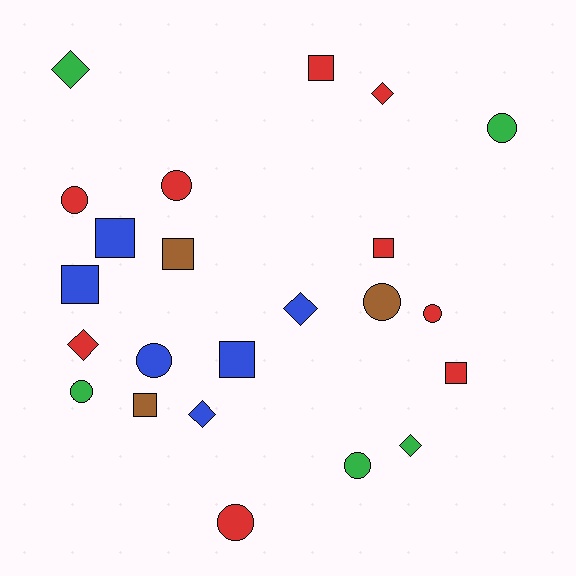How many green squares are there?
There are no green squares.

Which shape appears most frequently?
Circle, with 9 objects.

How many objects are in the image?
There are 23 objects.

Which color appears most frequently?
Red, with 9 objects.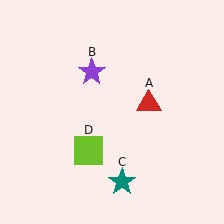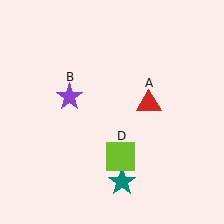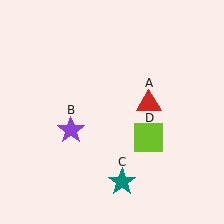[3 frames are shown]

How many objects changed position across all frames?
2 objects changed position: purple star (object B), lime square (object D).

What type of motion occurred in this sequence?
The purple star (object B), lime square (object D) rotated counterclockwise around the center of the scene.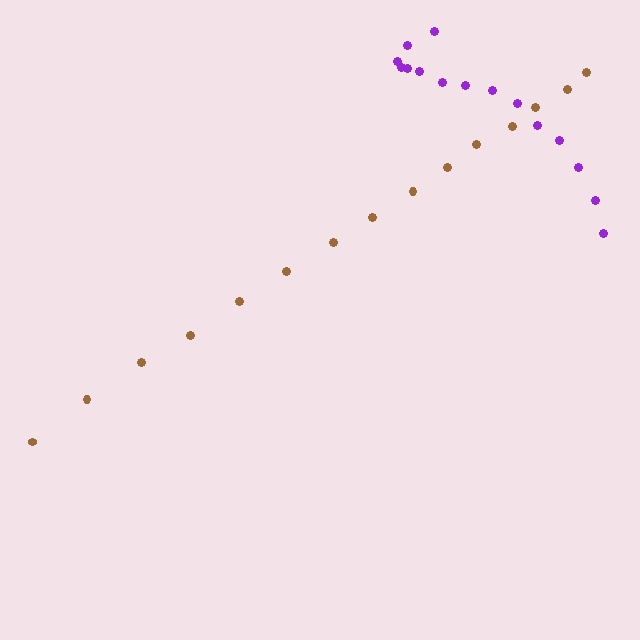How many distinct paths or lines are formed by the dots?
There are 2 distinct paths.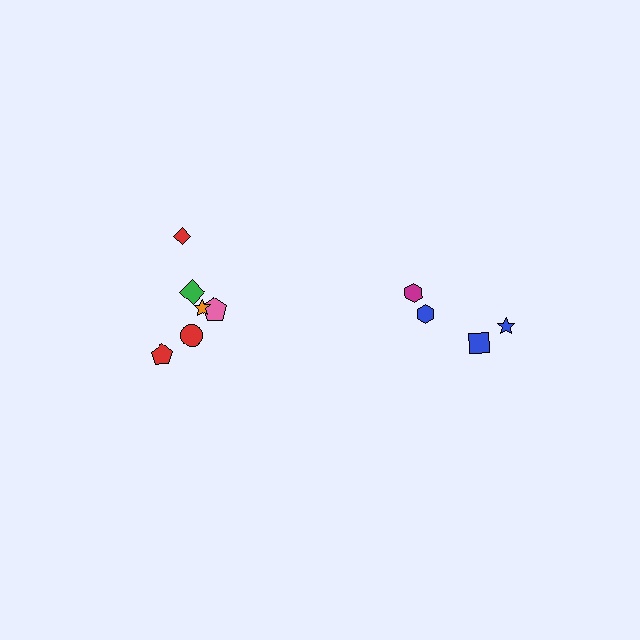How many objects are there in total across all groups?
There are 10 objects.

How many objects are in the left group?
There are 6 objects.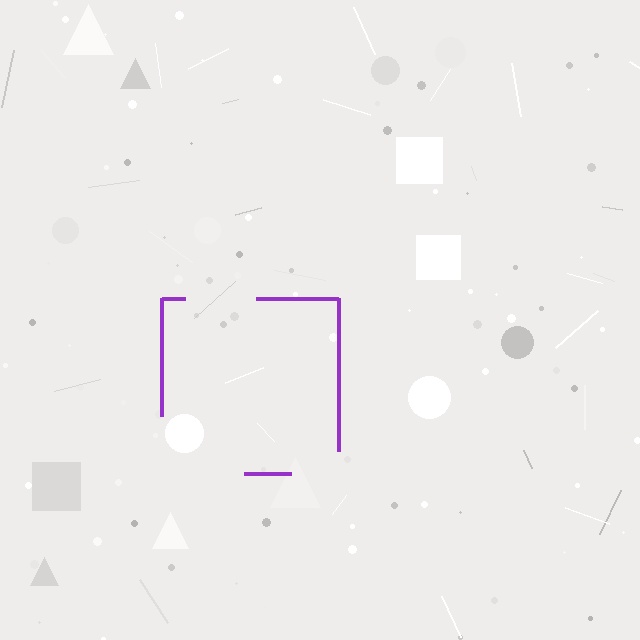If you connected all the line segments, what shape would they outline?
They would outline a square.